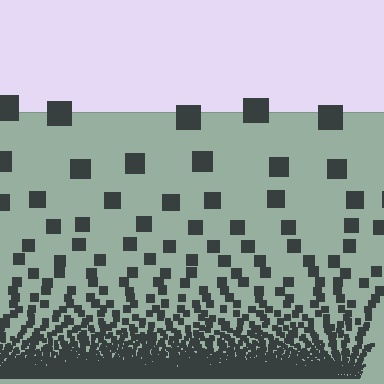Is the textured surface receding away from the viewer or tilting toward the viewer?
The surface appears to tilt toward the viewer. Texture elements get larger and sparser toward the top.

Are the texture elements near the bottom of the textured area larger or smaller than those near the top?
Smaller. The gradient is inverted — elements near the bottom are smaller and denser.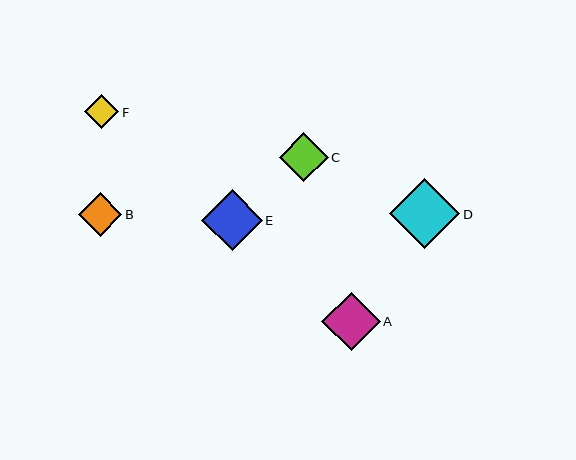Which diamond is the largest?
Diamond D is the largest with a size of approximately 70 pixels.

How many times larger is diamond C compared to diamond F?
Diamond C is approximately 1.4 times the size of diamond F.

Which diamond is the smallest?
Diamond F is the smallest with a size of approximately 34 pixels.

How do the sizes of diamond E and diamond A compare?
Diamond E and diamond A are approximately the same size.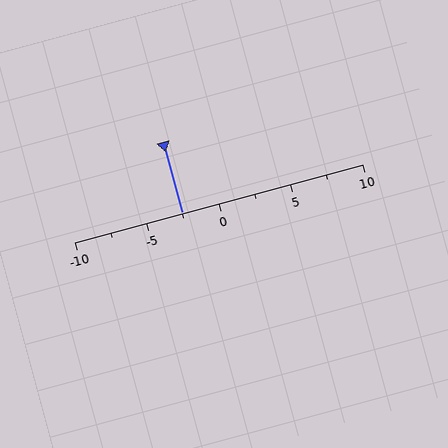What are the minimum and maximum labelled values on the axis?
The axis runs from -10 to 10.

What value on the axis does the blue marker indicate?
The marker indicates approximately -2.5.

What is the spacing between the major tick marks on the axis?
The major ticks are spaced 5 apart.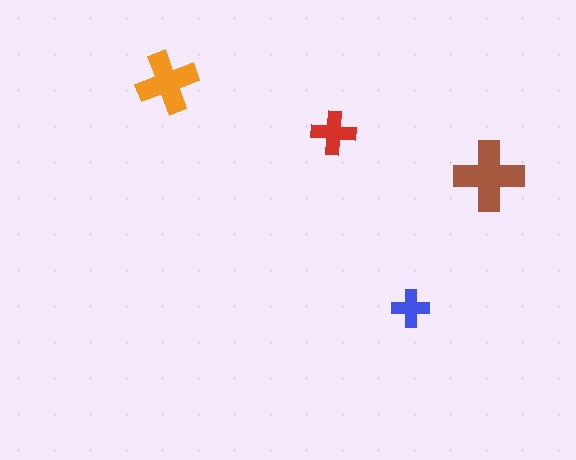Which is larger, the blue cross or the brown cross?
The brown one.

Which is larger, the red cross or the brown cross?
The brown one.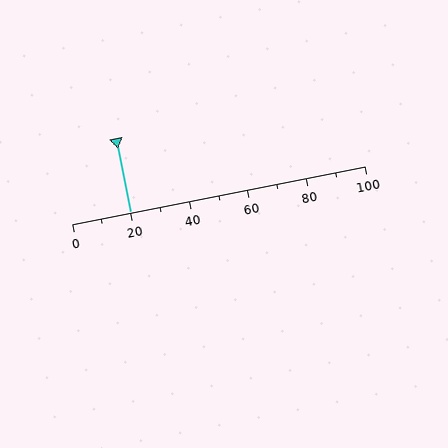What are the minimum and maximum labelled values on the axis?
The axis runs from 0 to 100.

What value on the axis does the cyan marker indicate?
The marker indicates approximately 20.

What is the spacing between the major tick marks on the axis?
The major ticks are spaced 20 apart.